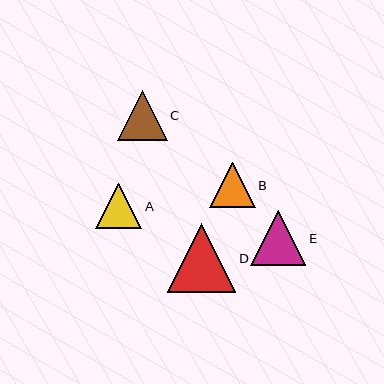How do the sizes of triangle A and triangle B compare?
Triangle A and triangle B are approximately the same size.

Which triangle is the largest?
Triangle D is the largest with a size of approximately 68 pixels.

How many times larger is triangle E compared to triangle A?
Triangle E is approximately 1.2 times the size of triangle A.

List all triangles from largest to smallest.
From largest to smallest: D, E, C, A, B.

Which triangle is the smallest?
Triangle B is the smallest with a size of approximately 45 pixels.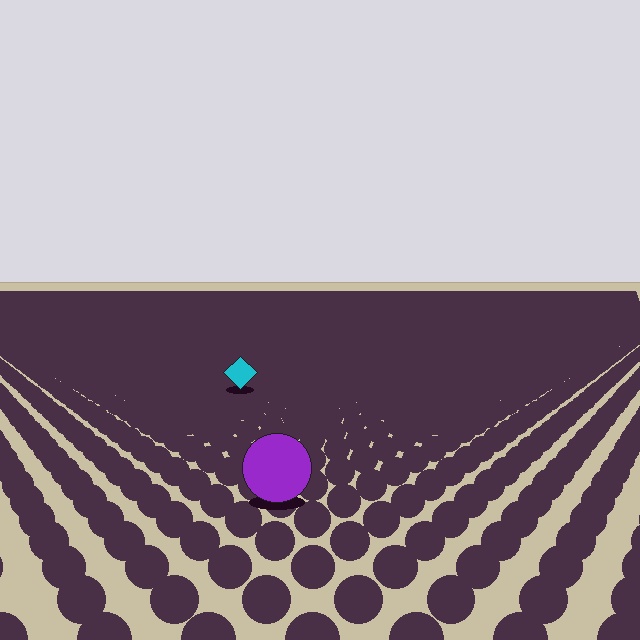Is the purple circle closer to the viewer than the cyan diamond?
Yes. The purple circle is closer — you can tell from the texture gradient: the ground texture is coarser near it.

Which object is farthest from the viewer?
The cyan diamond is farthest from the viewer. It appears smaller and the ground texture around it is denser.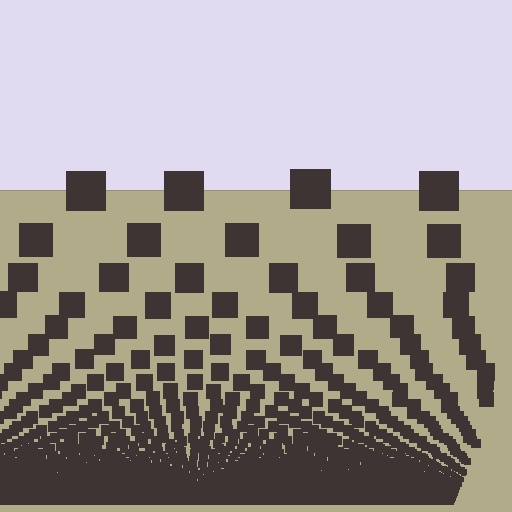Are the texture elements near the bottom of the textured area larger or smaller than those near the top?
Smaller. The gradient is inverted — elements near the bottom are smaller and denser.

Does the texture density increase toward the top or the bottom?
Density increases toward the bottom.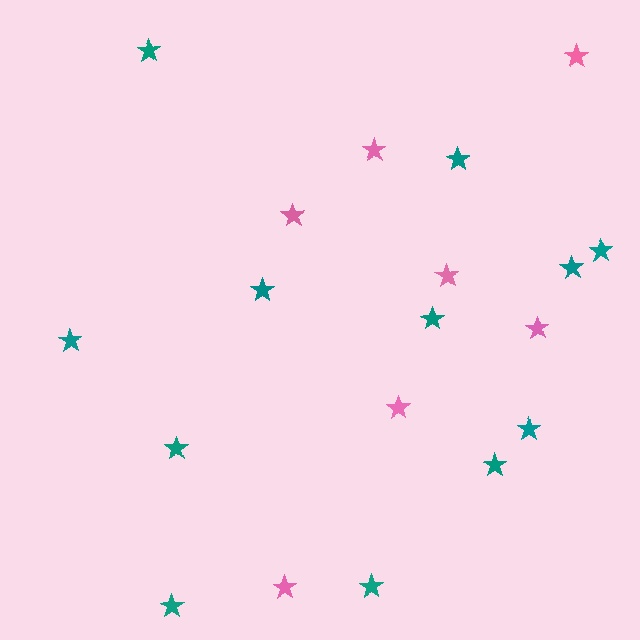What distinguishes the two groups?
There are 2 groups: one group of teal stars (12) and one group of pink stars (7).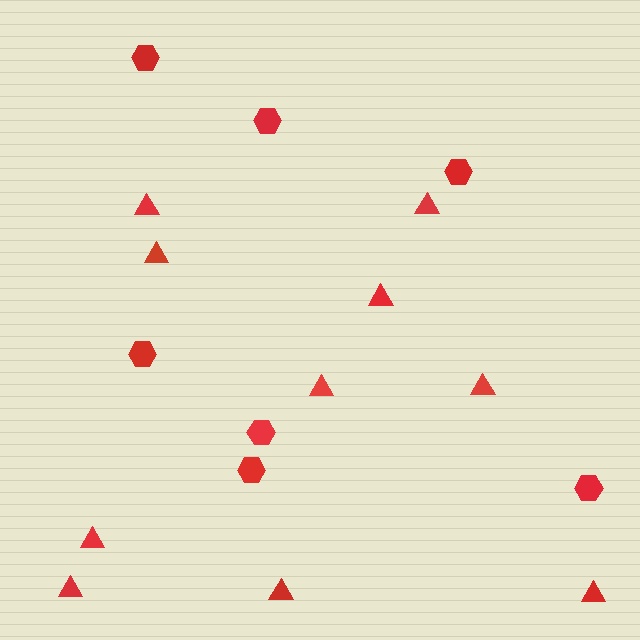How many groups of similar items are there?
There are 2 groups: one group of hexagons (7) and one group of triangles (10).